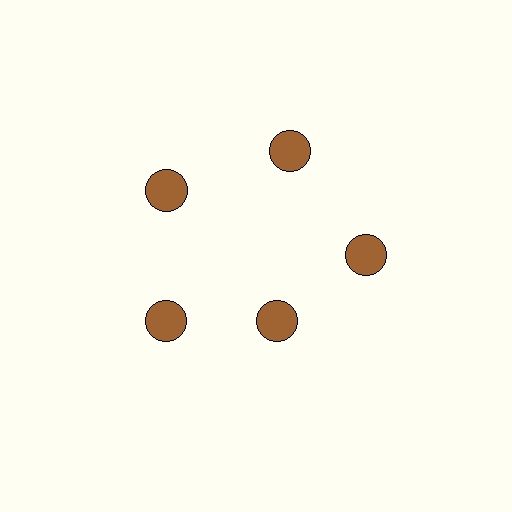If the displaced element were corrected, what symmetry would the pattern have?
It would have 5-fold rotational symmetry — the pattern would map onto itself every 72 degrees.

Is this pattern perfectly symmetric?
No. The 5 brown circles are arranged in a ring, but one element near the 5 o'clock position is pulled inward toward the center, breaking the 5-fold rotational symmetry.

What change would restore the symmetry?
The symmetry would be restored by moving it outward, back onto the ring so that all 5 circles sit at equal angles and equal distance from the center.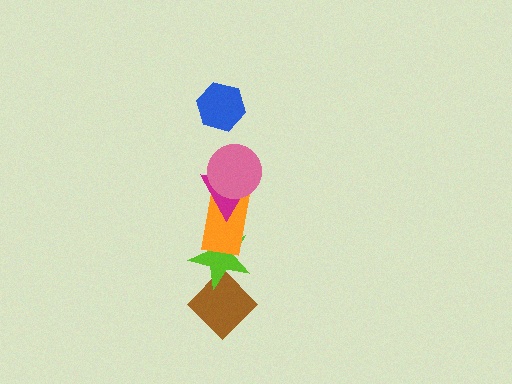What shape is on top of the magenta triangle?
The pink circle is on top of the magenta triangle.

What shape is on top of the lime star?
The orange rectangle is on top of the lime star.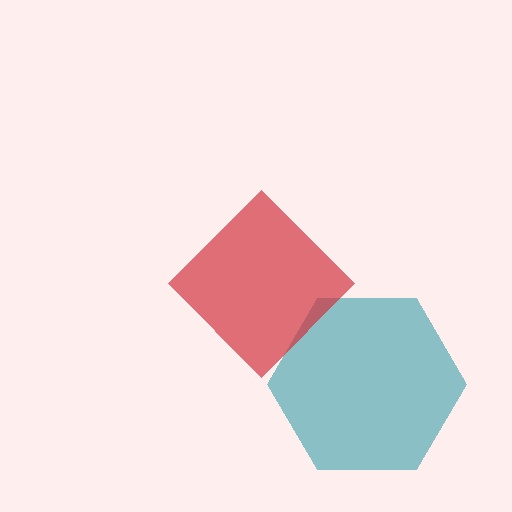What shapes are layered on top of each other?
The layered shapes are: a teal hexagon, a red diamond.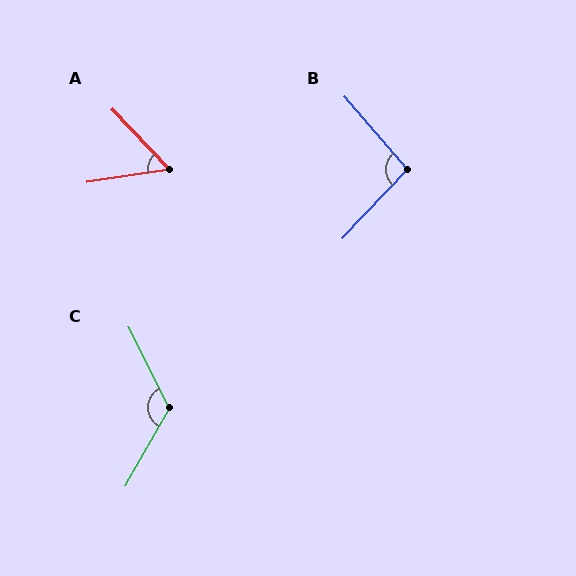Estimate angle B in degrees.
Approximately 96 degrees.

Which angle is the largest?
C, at approximately 123 degrees.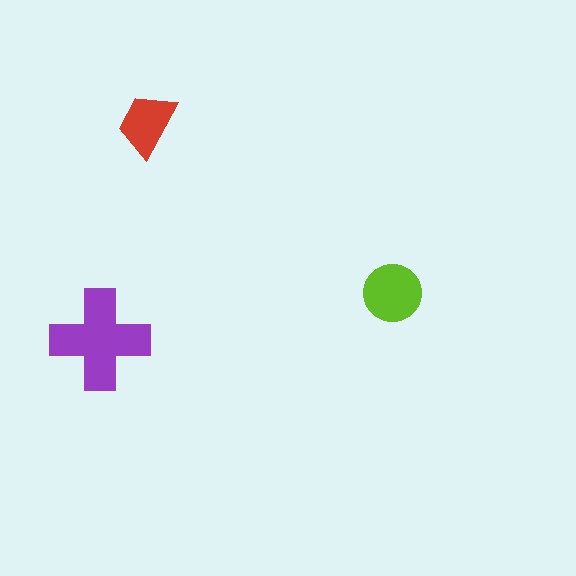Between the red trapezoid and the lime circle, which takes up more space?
The lime circle.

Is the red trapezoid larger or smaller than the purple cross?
Smaller.